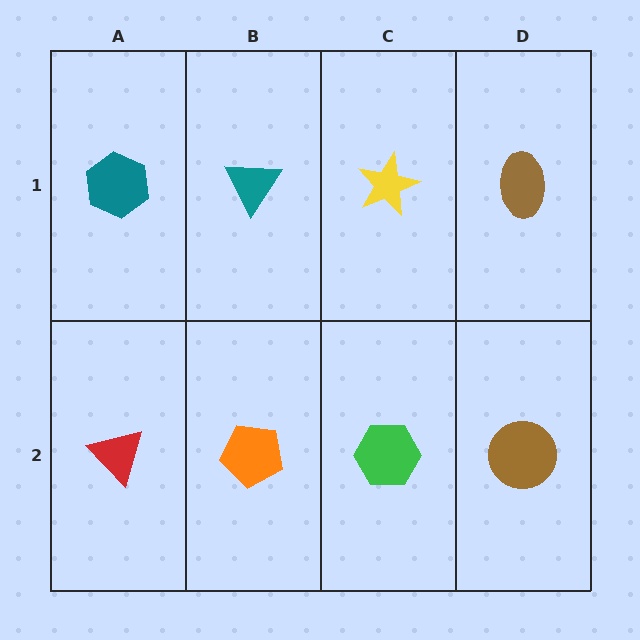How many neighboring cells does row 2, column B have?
3.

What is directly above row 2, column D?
A brown ellipse.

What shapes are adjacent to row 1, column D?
A brown circle (row 2, column D), a yellow star (row 1, column C).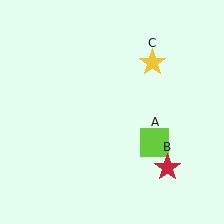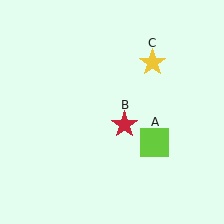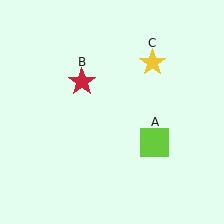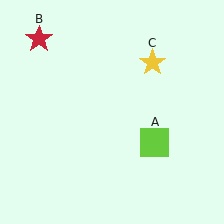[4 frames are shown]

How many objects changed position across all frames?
1 object changed position: red star (object B).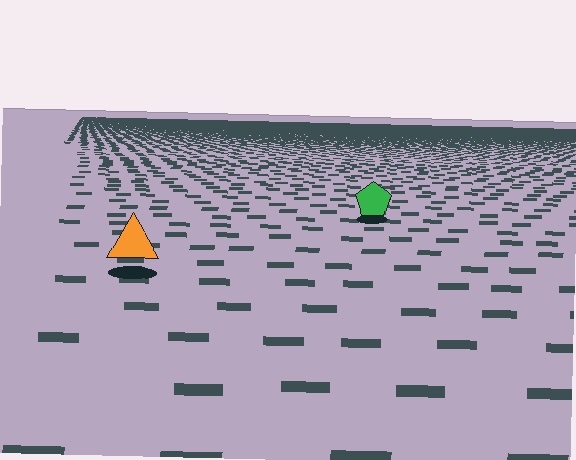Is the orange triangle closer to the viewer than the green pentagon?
Yes. The orange triangle is closer — you can tell from the texture gradient: the ground texture is coarser near it.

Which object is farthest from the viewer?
The green pentagon is farthest from the viewer. It appears smaller and the ground texture around it is denser.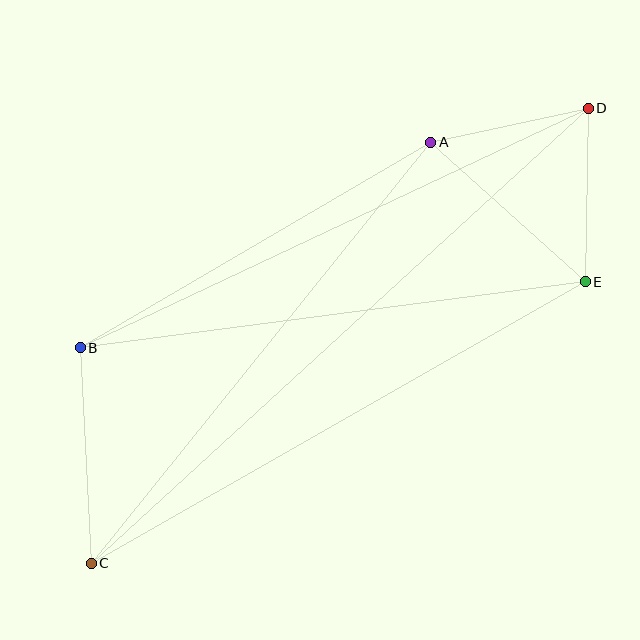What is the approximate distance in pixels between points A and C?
The distance between A and C is approximately 541 pixels.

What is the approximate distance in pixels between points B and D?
The distance between B and D is approximately 561 pixels.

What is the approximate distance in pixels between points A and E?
The distance between A and E is approximately 208 pixels.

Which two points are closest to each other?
Points A and D are closest to each other.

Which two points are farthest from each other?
Points C and D are farthest from each other.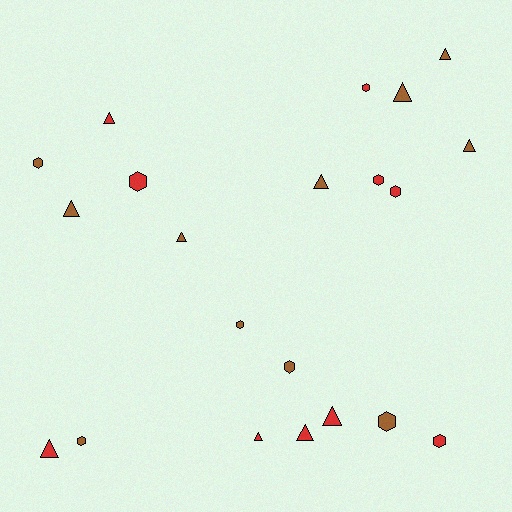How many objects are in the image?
There are 21 objects.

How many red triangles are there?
There are 5 red triangles.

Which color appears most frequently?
Brown, with 11 objects.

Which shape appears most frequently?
Triangle, with 11 objects.